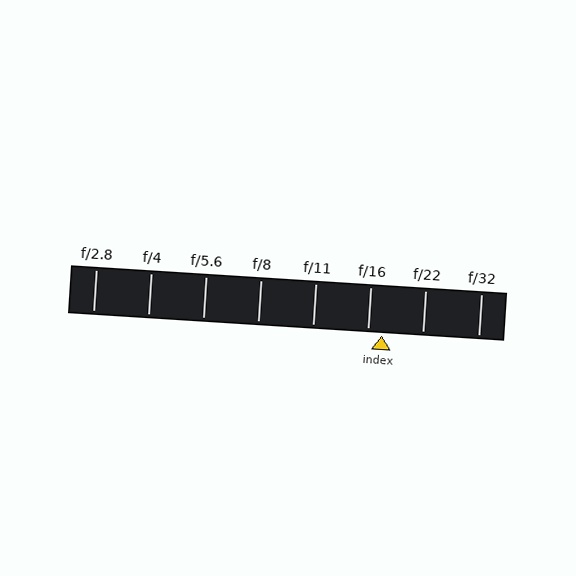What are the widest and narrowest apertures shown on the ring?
The widest aperture shown is f/2.8 and the narrowest is f/32.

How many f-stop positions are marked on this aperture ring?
There are 8 f-stop positions marked.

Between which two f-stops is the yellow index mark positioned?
The index mark is between f/16 and f/22.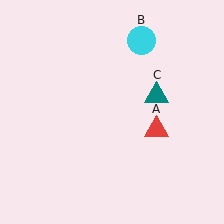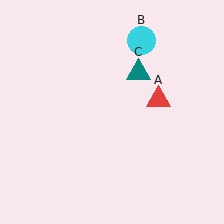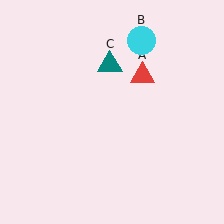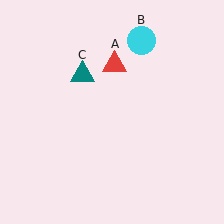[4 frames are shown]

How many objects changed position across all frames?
2 objects changed position: red triangle (object A), teal triangle (object C).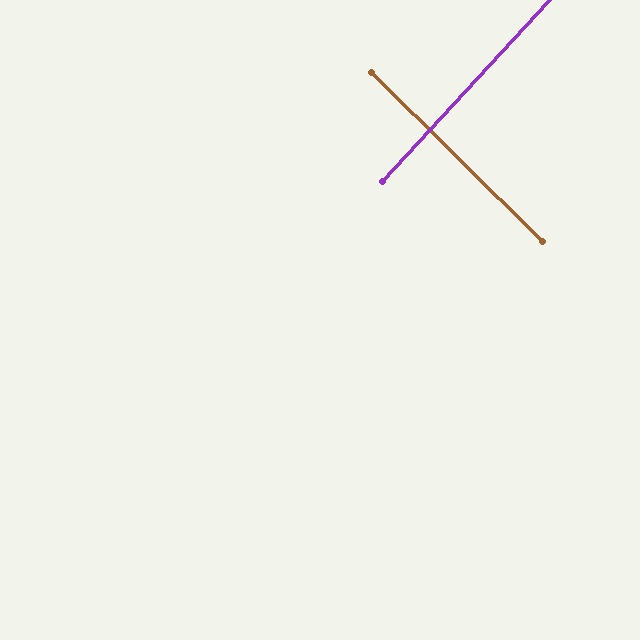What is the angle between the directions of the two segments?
Approximately 88 degrees.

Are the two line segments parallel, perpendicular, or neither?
Perpendicular — they meet at approximately 88°.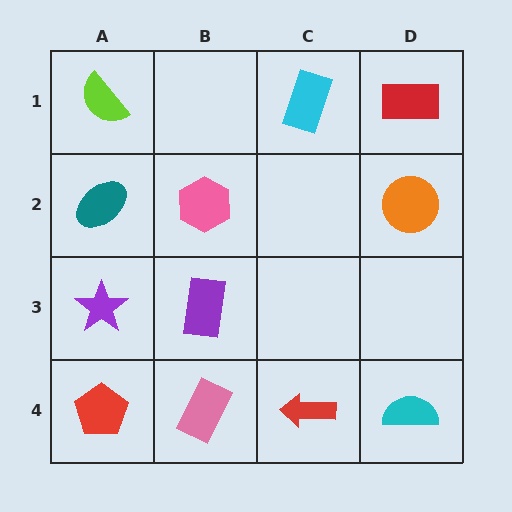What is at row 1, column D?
A red rectangle.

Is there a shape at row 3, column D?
No, that cell is empty.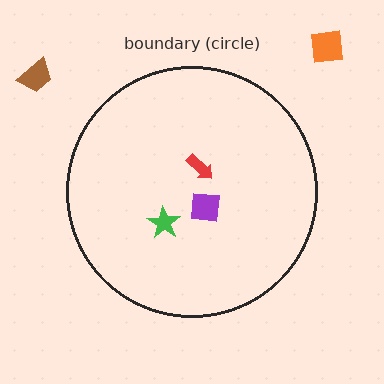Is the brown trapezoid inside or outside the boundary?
Outside.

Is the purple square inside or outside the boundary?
Inside.